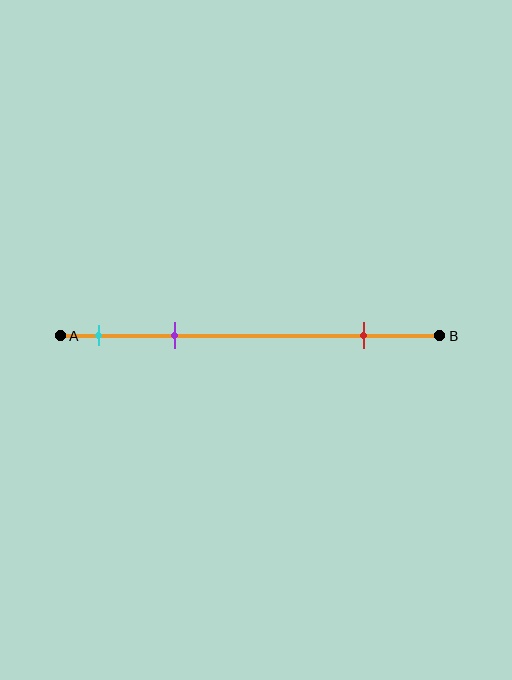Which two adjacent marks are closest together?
The cyan and purple marks are the closest adjacent pair.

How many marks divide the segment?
There are 3 marks dividing the segment.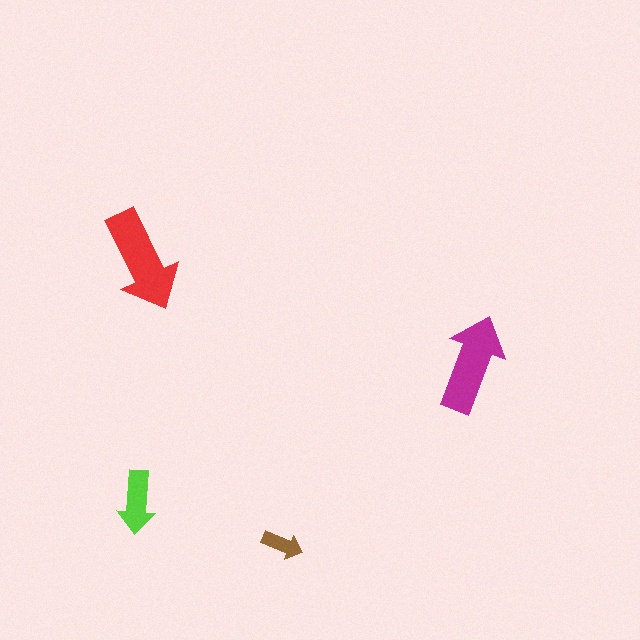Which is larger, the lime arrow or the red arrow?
The red one.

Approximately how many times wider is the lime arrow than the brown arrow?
About 1.5 times wider.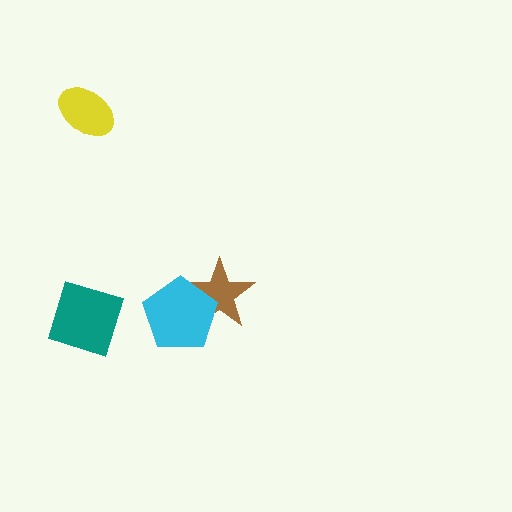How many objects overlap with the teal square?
0 objects overlap with the teal square.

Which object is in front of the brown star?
The cyan pentagon is in front of the brown star.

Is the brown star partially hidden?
Yes, it is partially covered by another shape.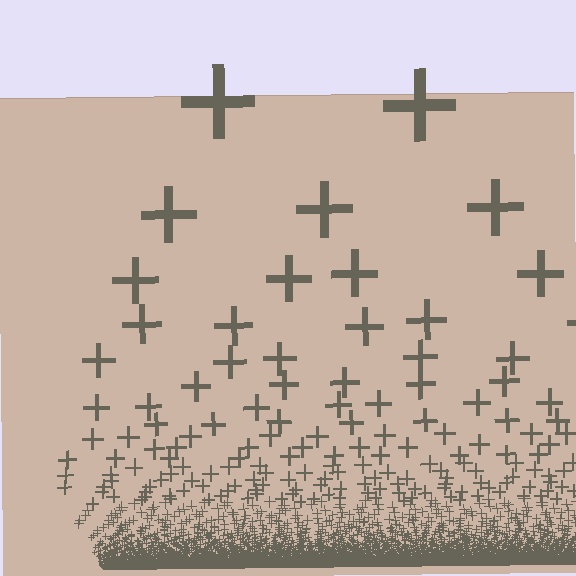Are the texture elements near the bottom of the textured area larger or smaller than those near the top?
Smaller. The gradient is inverted — elements near the bottom are smaller and denser.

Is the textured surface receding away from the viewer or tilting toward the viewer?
The surface appears to tilt toward the viewer. Texture elements get larger and sparser toward the top.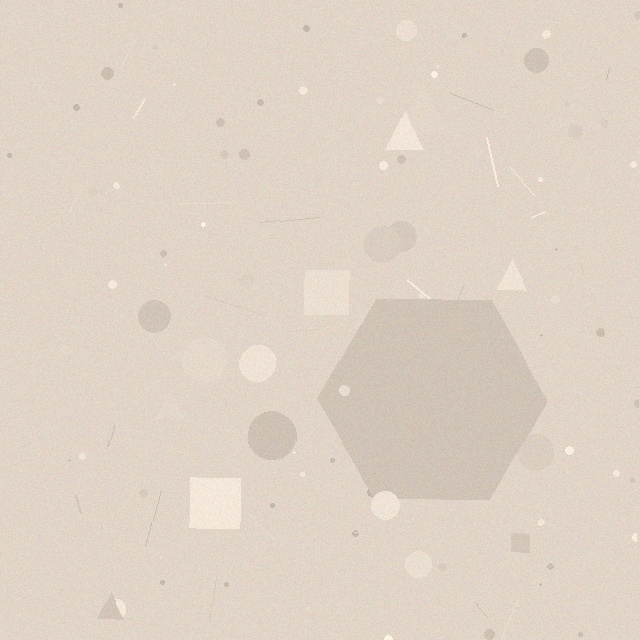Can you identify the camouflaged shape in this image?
The camouflaged shape is a hexagon.